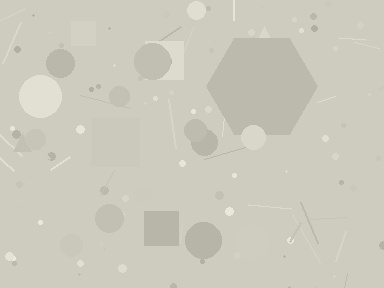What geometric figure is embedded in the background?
A hexagon is embedded in the background.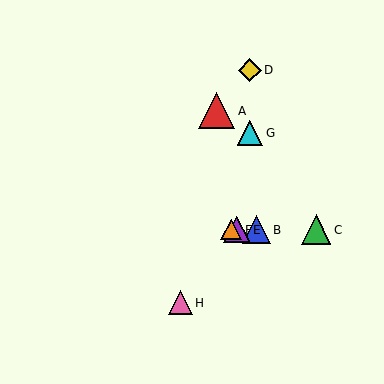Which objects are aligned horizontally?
Objects B, C, E, F are aligned horizontally.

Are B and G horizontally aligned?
No, B is at y≈230 and G is at y≈133.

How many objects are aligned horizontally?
4 objects (B, C, E, F) are aligned horizontally.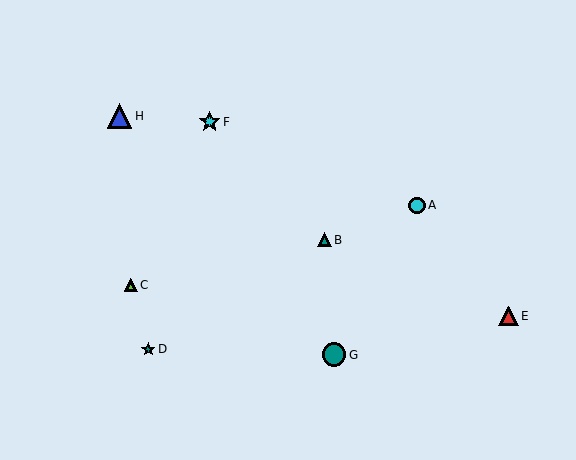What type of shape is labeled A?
Shape A is a cyan circle.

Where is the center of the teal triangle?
The center of the teal triangle is at (324, 240).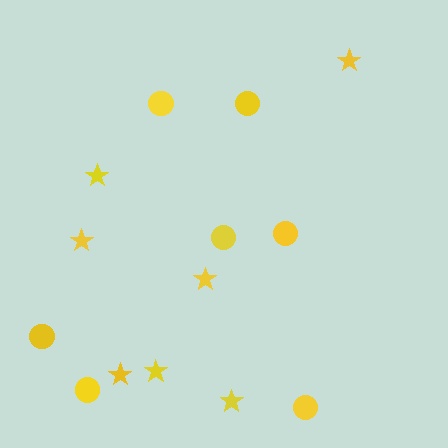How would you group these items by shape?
There are 2 groups: one group of stars (7) and one group of circles (7).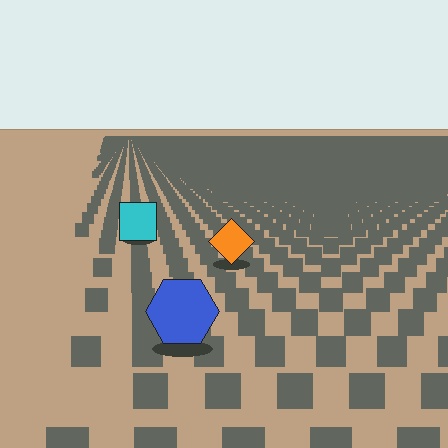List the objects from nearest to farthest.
From nearest to farthest: the blue hexagon, the orange diamond, the cyan square.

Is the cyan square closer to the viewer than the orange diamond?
No. The orange diamond is closer — you can tell from the texture gradient: the ground texture is coarser near it.